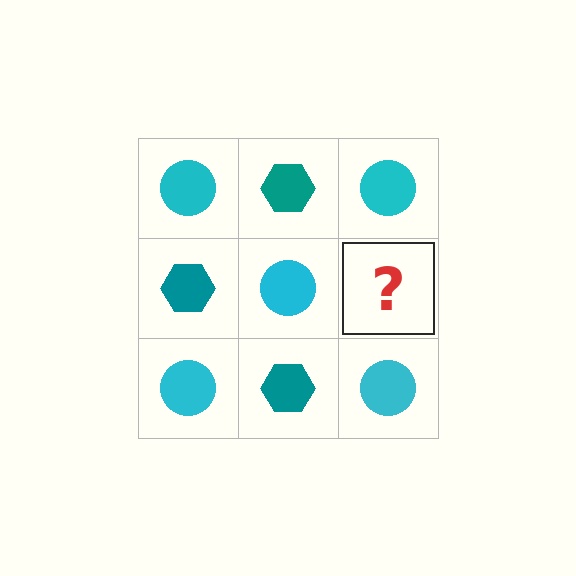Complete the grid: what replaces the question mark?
The question mark should be replaced with a teal hexagon.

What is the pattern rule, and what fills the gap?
The rule is that it alternates cyan circle and teal hexagon in a checkerboard pattern. The gap should be filled with a teal hexagon.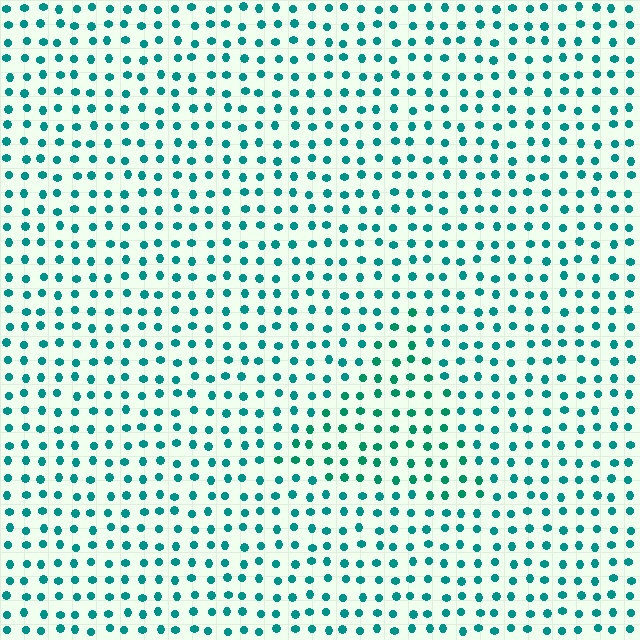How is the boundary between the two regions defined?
The boundary is defined purely by a slight shift in hue (about 16 degrees). Spacing, size, and orientation are identical on both sides.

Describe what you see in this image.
The image is filled with small teal elements in a uniform arrangement. A triangle-shaped region is visible where the elements are tinted to a slightly different hue, forming a subtle color boundary.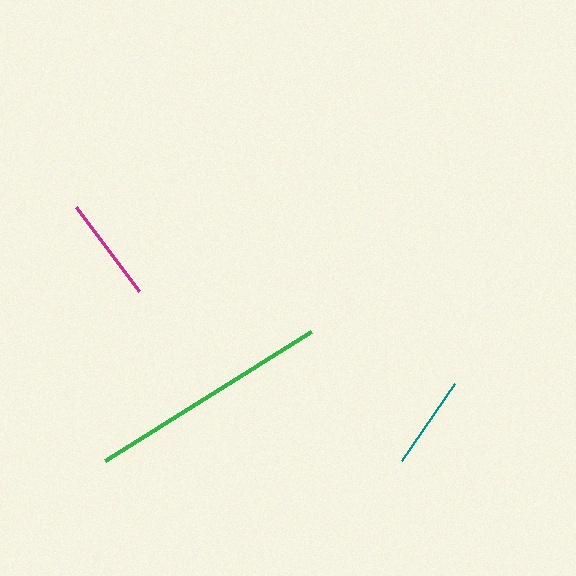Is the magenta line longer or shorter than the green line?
The green line is longer than the magenta line.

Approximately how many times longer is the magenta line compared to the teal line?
The magenta line is approximately 1.1 times the length of the teal line.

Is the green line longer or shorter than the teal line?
The green line is longer than the teal line.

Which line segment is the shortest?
The teal line is the shortest at approximately 94 pixels.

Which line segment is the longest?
The green line is the longest at approximately 243 pixels.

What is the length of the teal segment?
The teal segment is approximately 94 pixels long.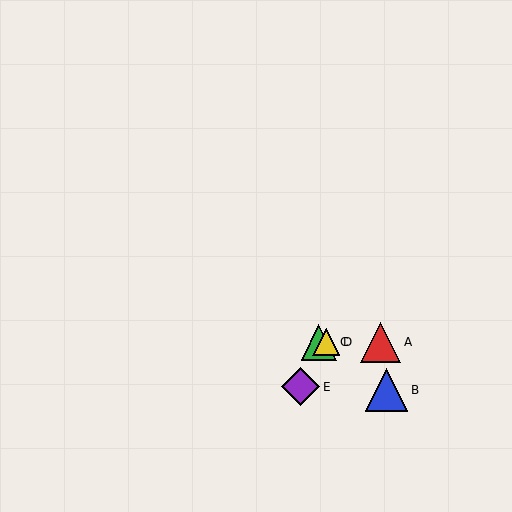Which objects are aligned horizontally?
Objects A, C, D are aligned horizontally.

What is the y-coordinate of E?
Object E is at y≈387.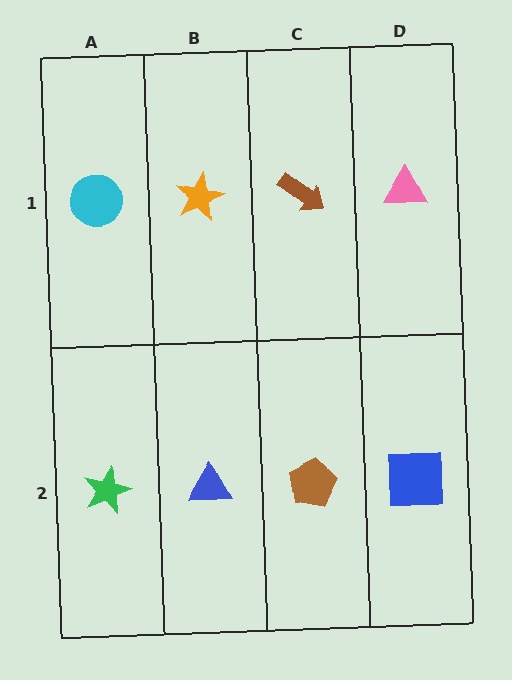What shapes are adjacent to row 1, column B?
A blue triangle (row 2, column B), a cyan circle (row 1, column A), a brown arrow (row 1, column C).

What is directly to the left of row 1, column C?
An orange star.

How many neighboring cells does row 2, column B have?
3.